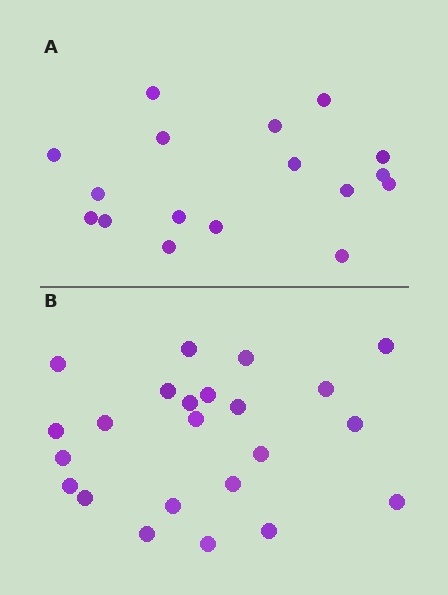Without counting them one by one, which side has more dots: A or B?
Region B (the bottom region) has more dots.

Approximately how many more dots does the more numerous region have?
Region B has about 6 more dots than region A.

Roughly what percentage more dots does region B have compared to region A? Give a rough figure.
About 35% more.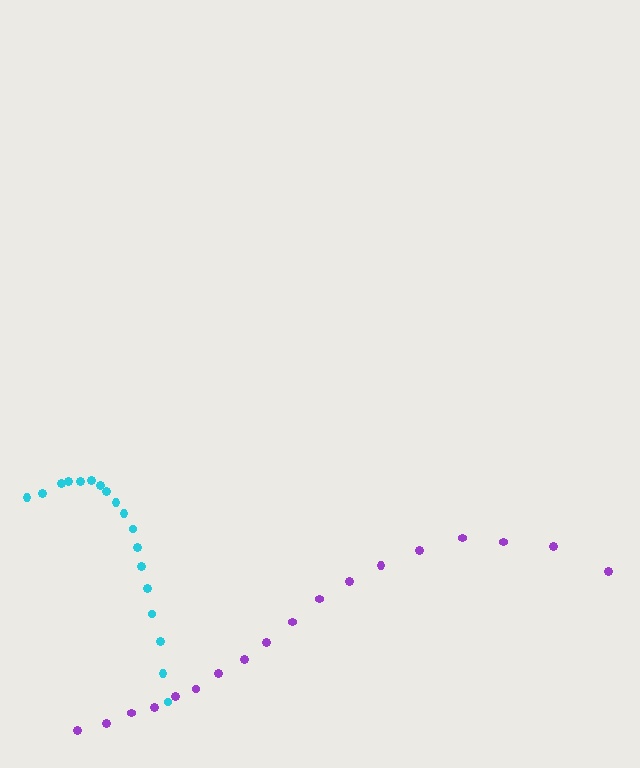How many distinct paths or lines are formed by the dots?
There are 2 distinct paths.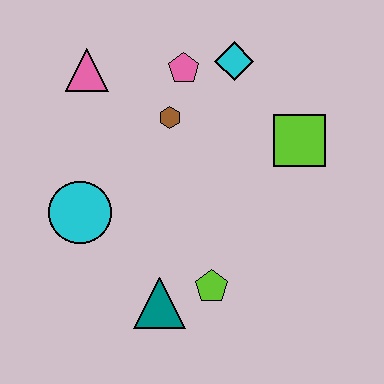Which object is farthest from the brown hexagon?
The teal triangle is farthest from the brown hexagon.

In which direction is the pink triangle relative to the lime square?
The pink triangle is to the left of the lime square.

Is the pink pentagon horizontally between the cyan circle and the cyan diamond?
Yes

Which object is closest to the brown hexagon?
The pink pentagon is closest to the brown hexagon.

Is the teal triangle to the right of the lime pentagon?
No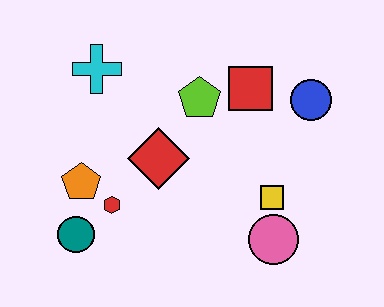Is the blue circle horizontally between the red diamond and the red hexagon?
No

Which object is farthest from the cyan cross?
The pink circle is farthest from the cyan cross.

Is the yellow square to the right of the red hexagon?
Yes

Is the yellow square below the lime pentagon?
Yes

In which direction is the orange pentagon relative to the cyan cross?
The orange pentagon is below the cyan cross.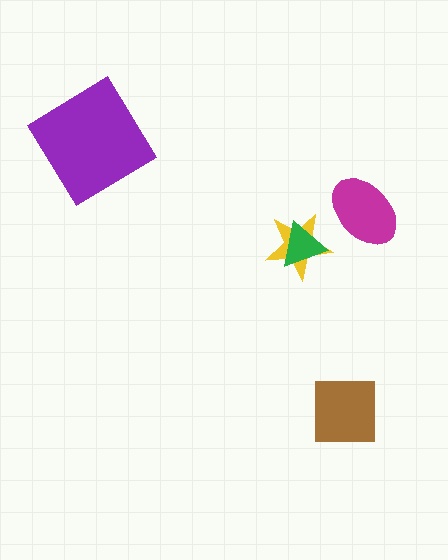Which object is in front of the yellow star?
The green triangle is in front of the yellow star.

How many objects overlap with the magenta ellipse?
0 objects overlap with the magenta ellipse.